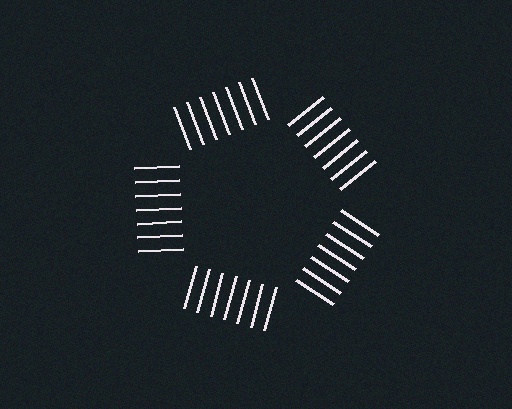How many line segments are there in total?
35 — 7 along each of the 5 edges.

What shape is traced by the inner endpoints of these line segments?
An illusory pentagon — the line segments terminate on its edges but no continuous stroke is drawn.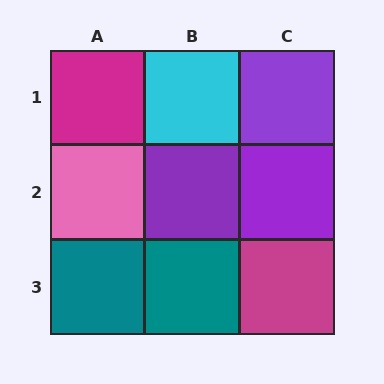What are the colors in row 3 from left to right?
Teal, teal, magenta.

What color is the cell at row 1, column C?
Purple.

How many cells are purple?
3 cells are purple.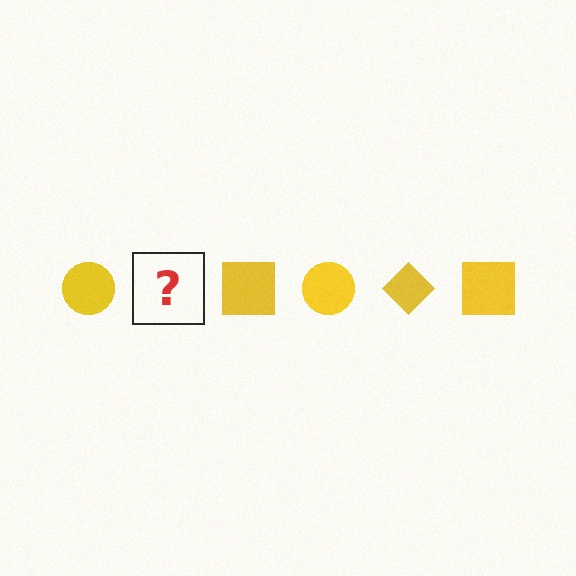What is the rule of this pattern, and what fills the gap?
The rule is that the pattern cycles through circle, diamond, square shapes in yellow. The gap should be filled with a yellow diamond.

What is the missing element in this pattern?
The missing element is a yellow diamond.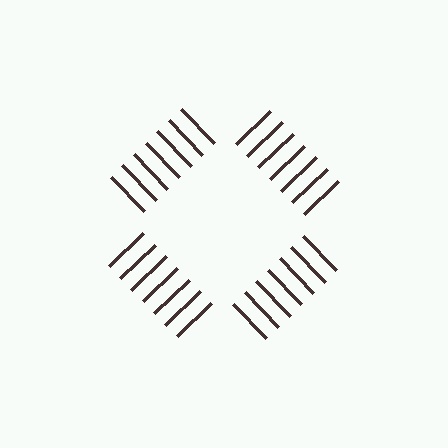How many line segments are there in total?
28 — 7 along each of the 4 edges.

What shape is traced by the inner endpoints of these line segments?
An illusory square — the line segments terminate on its edges but no continuous stroke is drawn.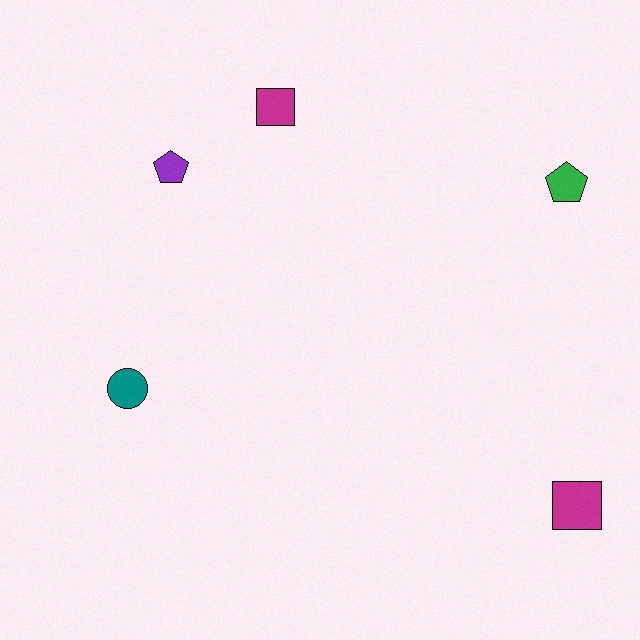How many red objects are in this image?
There are no red objects.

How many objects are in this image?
There are 5 objects.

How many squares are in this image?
There are 2 squares.